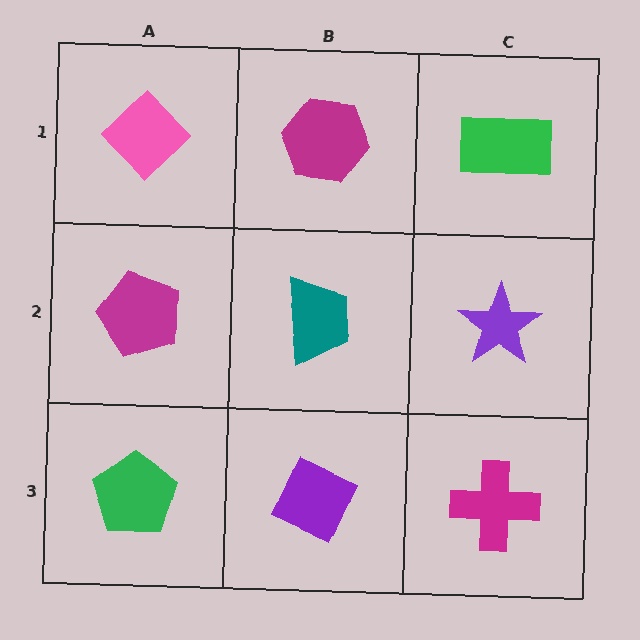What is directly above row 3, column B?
A teal trapezoid.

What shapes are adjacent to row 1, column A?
A magenta pentagon (row 2, column A), a magenta hexagon (row 1, column B).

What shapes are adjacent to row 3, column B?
A teal trapezoid (row 2, column B), a green pentagon (row 3, column A), a magenta cross (row 3, column C).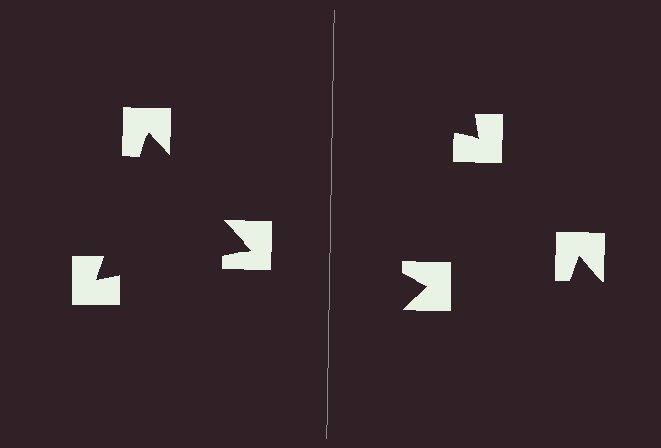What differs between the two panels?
The notched squares are positioned identically on both sides; only the wedge orientations differ. On the left they align to a triangle; on the right they are misaligned.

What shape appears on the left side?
An illusory triangle.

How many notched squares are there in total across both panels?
6 — 3 on each side.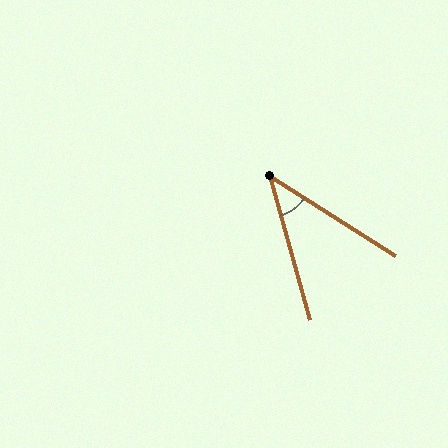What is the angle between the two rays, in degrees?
Approximately 42 degrees.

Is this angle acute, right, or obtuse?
It is acute.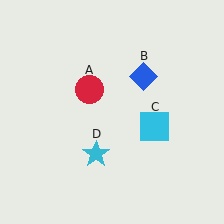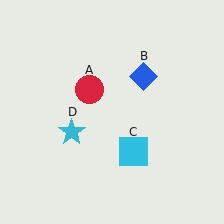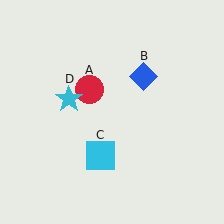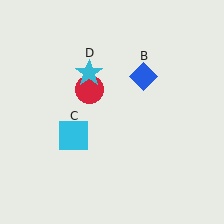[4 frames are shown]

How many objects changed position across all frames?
2 objects changed position: cyan square (object C), cyan star (object D).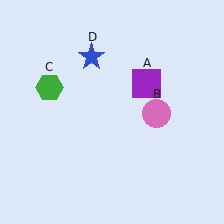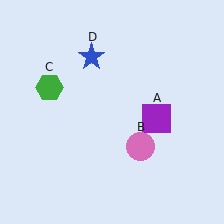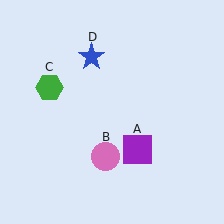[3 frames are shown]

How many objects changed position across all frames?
2 objects changed position: purple square (object A), pink circle (object B).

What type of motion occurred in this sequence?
The purple square (object A), pink circle (object B) rotated clockwise around the center of the scene.